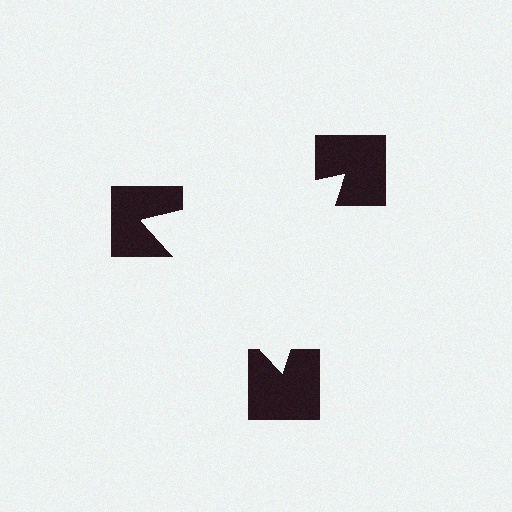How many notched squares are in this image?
There are 3 — one at each vertex of the illusory triangle.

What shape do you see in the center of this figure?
An illusory triangle — its edges are inferred from the aligned wedge cuts in the notched squares, not physically drawn.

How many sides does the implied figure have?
3 sides.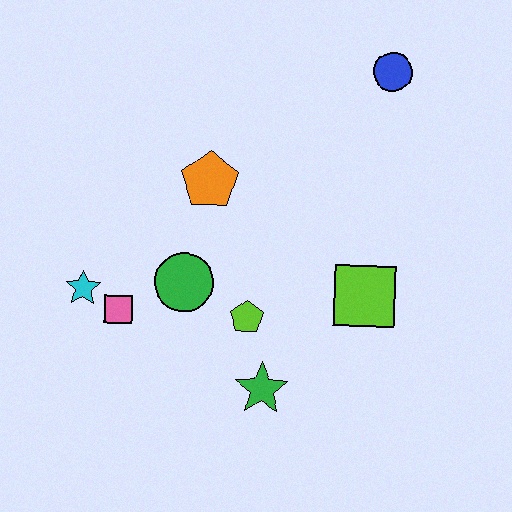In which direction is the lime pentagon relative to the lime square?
The lime pentagon is to the left of the lime square.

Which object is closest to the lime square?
The lime pentagon is closest to the lime square.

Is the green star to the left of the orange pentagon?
No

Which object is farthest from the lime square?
The cyan star is farthest from the lime square.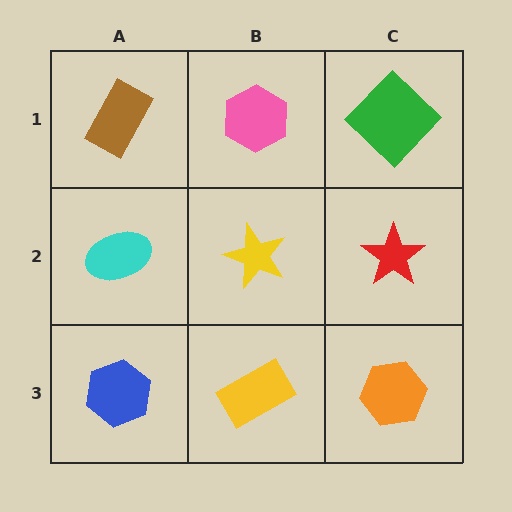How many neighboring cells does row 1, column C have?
2.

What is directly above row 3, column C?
A red star.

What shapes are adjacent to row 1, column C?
A red star (row 2, column C), a pink hexagon (row 1, column B).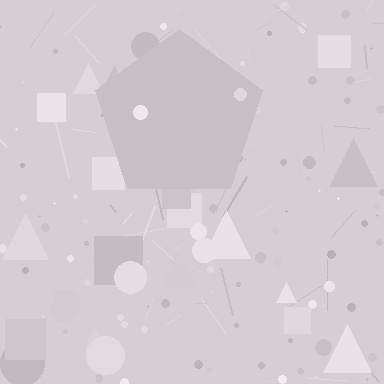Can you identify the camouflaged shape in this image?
The camouflaged shape is a pentagon.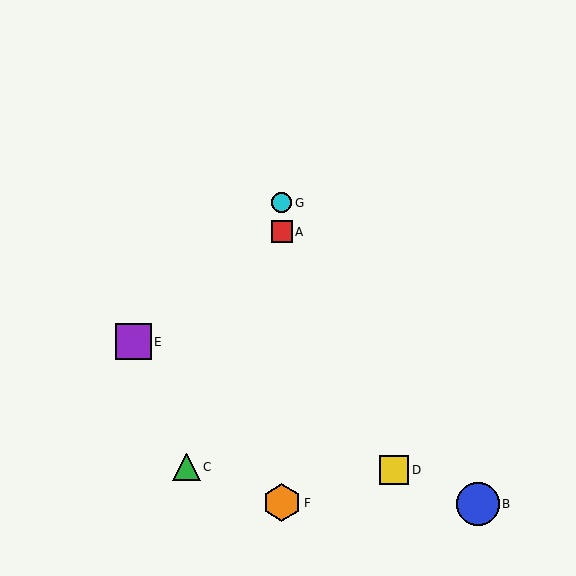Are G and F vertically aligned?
Yes, both are at x≈282.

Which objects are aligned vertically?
Objects A, F, G are aligned vertically.